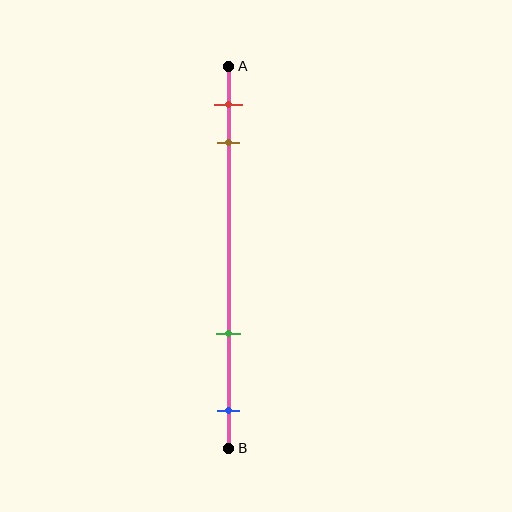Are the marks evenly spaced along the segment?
No, the marks are not evenly spaced.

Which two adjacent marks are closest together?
The red and brown marks are the closest adjacent pair.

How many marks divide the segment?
There are 4 marks dividing the segment.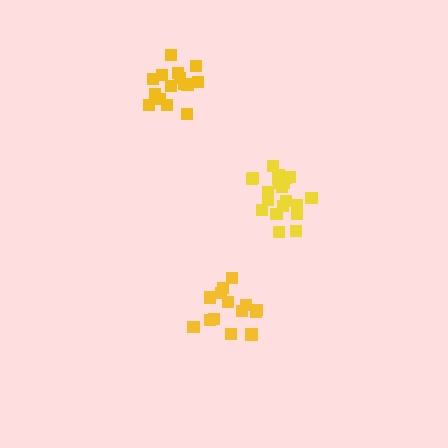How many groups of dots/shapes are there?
There are 3 groups.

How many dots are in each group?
Group 1: 15 dots, Group 2: 15 dots, Group 3: 21 dots (51 total).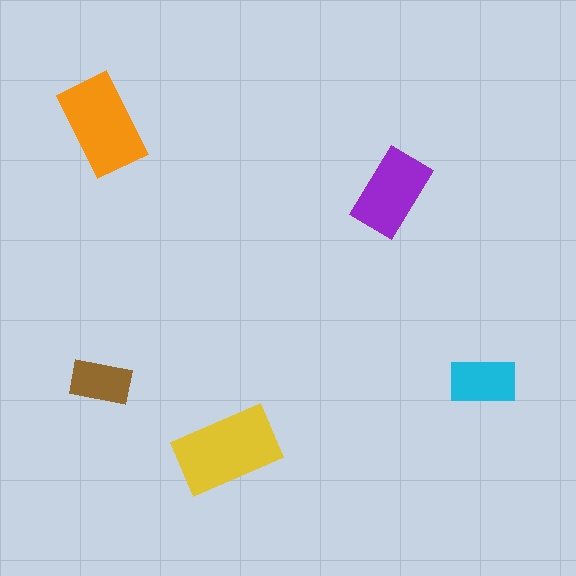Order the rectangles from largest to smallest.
the yellow one, the orange one, the purple one, the cyan one, the brown one.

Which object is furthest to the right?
The cyan rectangle is rightmost.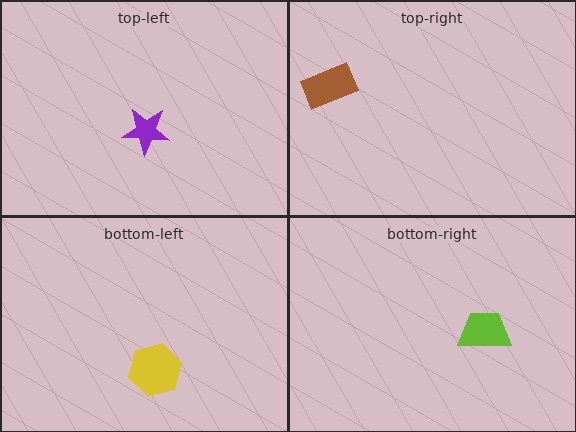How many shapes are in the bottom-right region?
1.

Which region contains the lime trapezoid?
The bottom-right region.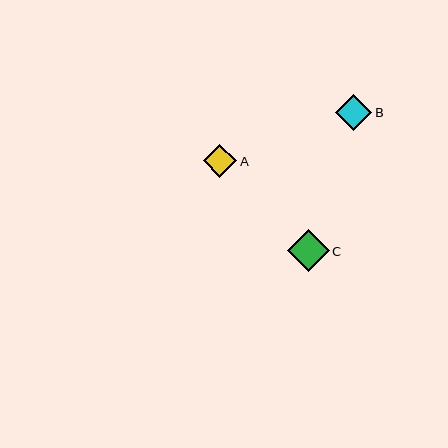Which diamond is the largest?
Diamond C is the largest with a size of approximately 42 pixels.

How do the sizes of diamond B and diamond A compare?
Diamond B and diamond A are approximately the same size.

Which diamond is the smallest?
Diamond A is the smallest with a size of approximately 34 pixels.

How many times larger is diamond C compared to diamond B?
Diamond C is approximately 1.2 times the size of diamond B.